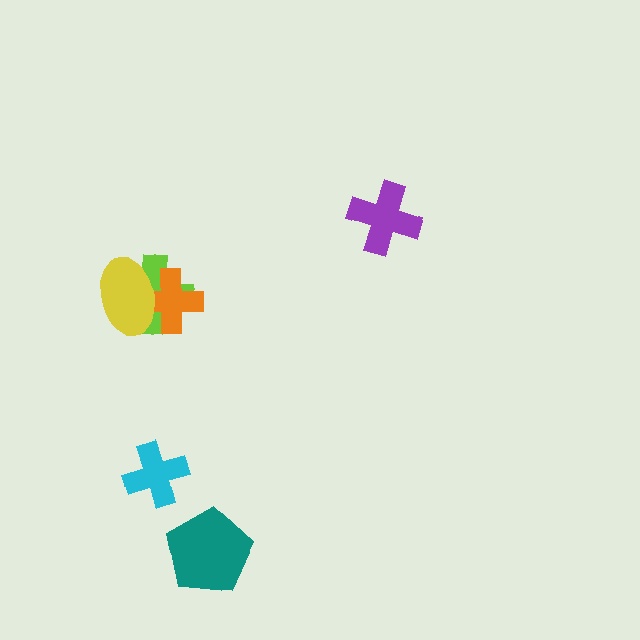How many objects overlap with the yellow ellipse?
2 objects overlap with the yellow ellipse.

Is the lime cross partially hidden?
Yes, it is partially covered by another shape.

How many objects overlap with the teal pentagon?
0 objects overlap with the teal pentagon.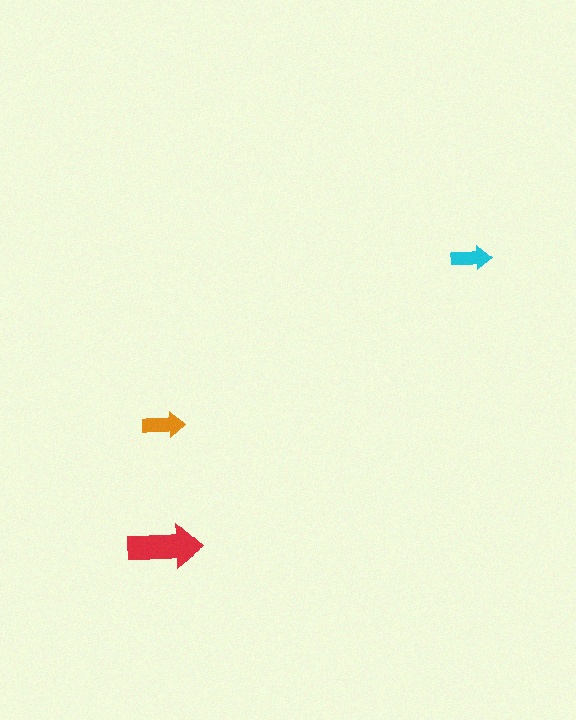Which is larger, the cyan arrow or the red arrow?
The red one.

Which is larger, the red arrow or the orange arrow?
The red one.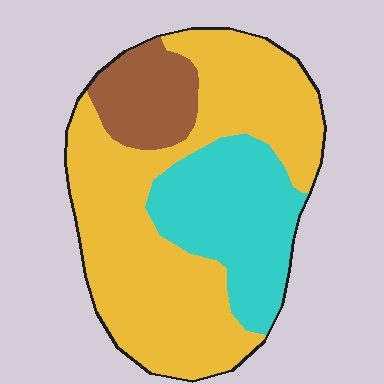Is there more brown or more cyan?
Cyan.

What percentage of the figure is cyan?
Cyan takes up about one quarter (1/4) of the figure.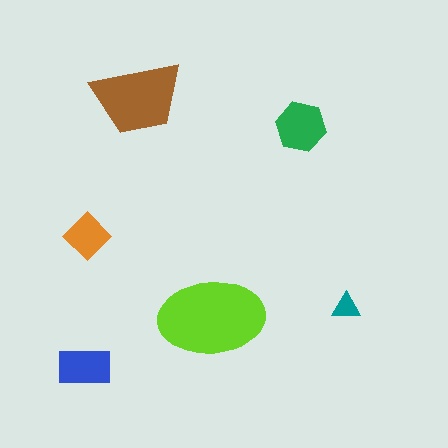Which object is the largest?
The lime ellipse.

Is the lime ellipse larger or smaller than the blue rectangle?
Larger.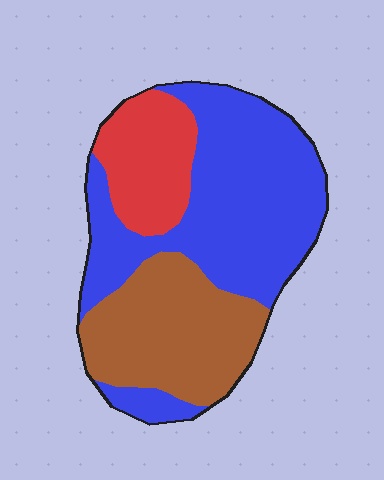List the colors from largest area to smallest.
From largest to smallest: blue, brown, red.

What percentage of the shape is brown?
Brown takes up about one third (1/3) of the shape.